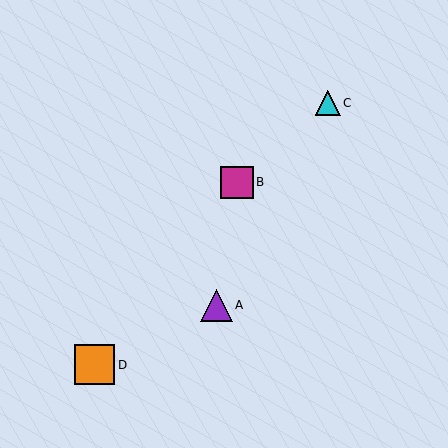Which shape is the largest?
The orange square (labeled D) is the largest.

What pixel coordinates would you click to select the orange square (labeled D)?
Click at (95, 365) to select the orange square D.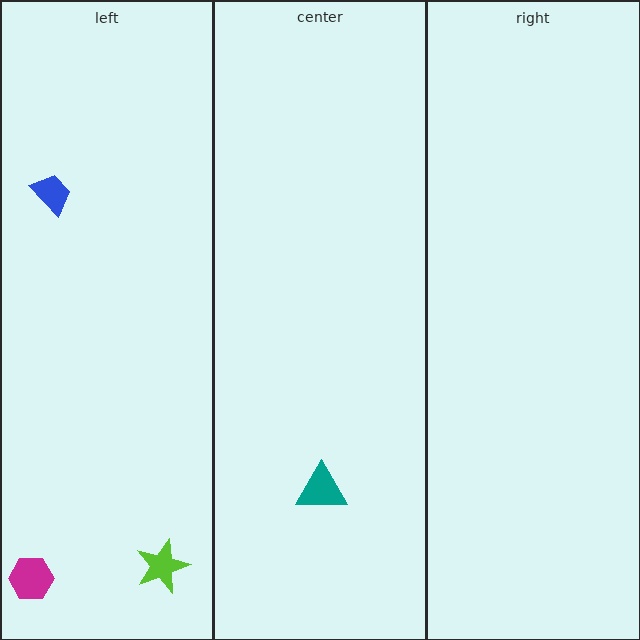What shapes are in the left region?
The lime star, the blue trapezoid, the magenta hexagon.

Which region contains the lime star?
The left region.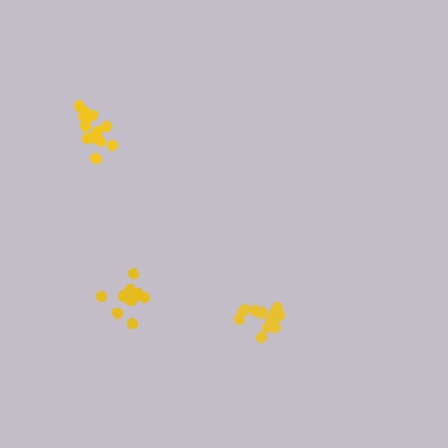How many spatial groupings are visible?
There are 3 spatial groupings.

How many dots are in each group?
Group 1: 17 dots, Group 2: 15 dots, Group 3: 12 dots (44 total).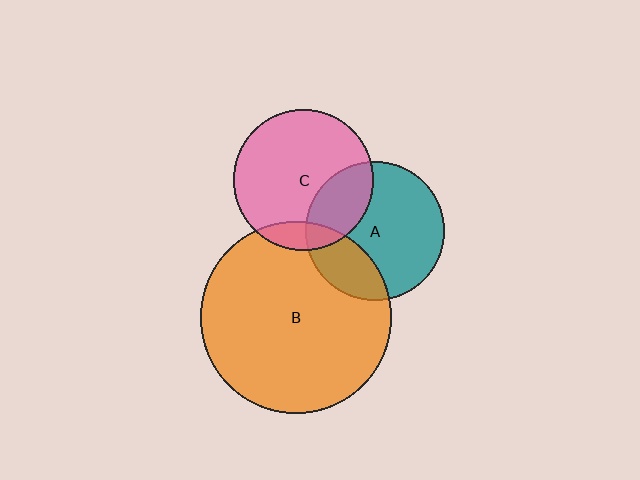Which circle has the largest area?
Circle B (orange).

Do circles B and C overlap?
Yes.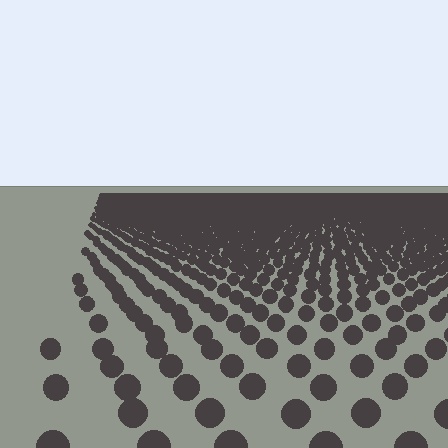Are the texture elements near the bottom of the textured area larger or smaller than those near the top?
Larger. Near the bottom, elements are closer to the viewer and appear at a bigger on-screen size.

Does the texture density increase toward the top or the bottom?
Density increases toward the top.